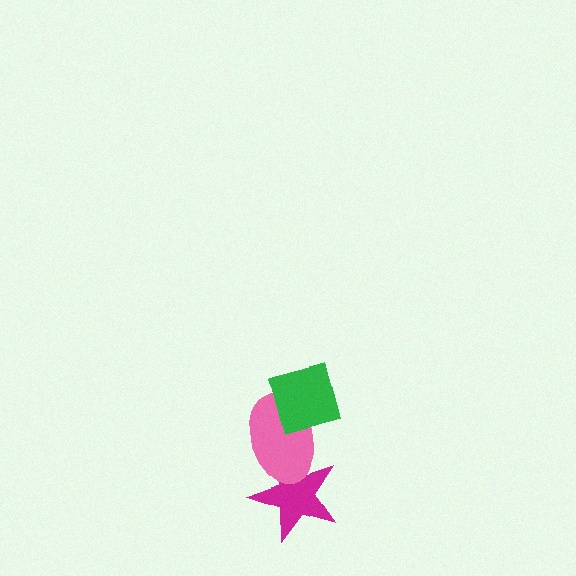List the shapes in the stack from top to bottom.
From top to bottom: the green diamond, the pink ellipse, the magenta star.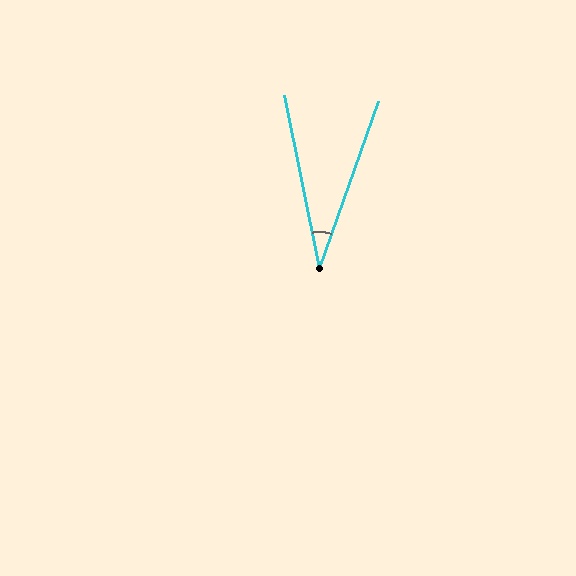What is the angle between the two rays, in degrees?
Approximately 31 degrees.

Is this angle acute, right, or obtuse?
It is acute.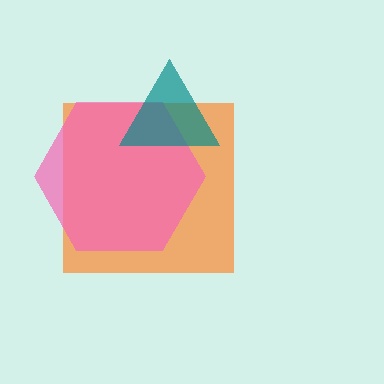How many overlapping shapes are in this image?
There are 3 overlapping shapes in the image.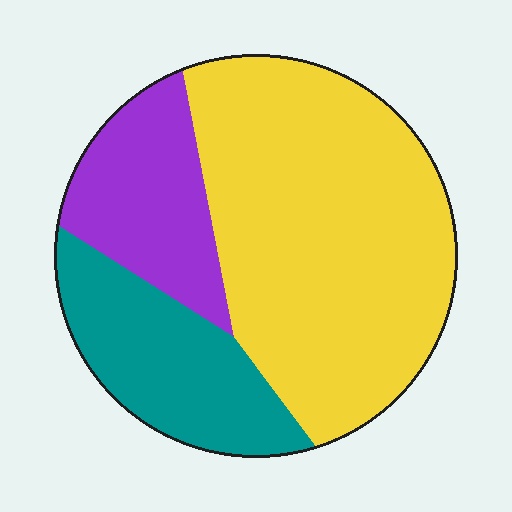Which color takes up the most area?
Yellow, at roughly 60%.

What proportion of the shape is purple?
Purple takes up about one fifth (1/5) of the shape.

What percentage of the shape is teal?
Teal takes up about one fifth (1/5) of the shape.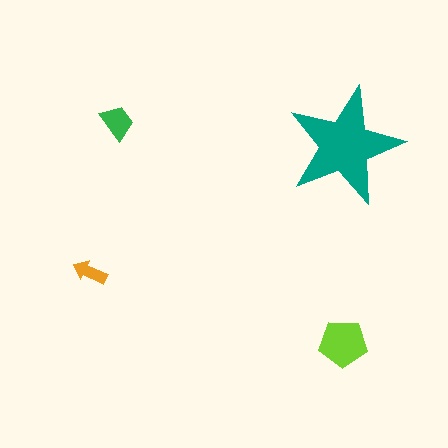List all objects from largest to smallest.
The teal star, the lime pentagon, the green trapezoid, the orange arrow.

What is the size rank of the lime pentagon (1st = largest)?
2nd.